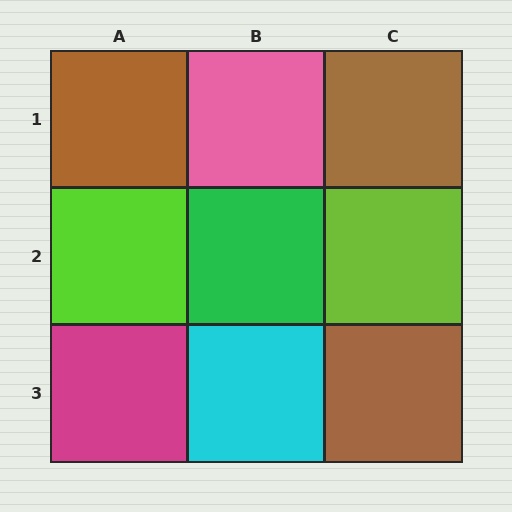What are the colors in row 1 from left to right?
Brown, pink, brown.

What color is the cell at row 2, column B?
Green.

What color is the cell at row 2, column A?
Lime.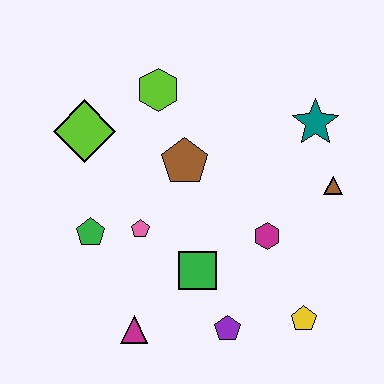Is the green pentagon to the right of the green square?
No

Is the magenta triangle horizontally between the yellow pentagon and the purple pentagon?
No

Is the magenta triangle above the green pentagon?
No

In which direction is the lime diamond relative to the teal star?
The lime diamond is to the left of the teal star.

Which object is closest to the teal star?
The brown triangle is closest to the teal star.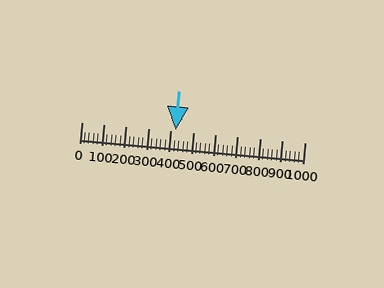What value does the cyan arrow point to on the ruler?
The cyan arrow points to approximately 420.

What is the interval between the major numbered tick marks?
The major tick marks are spaced 100 units apart.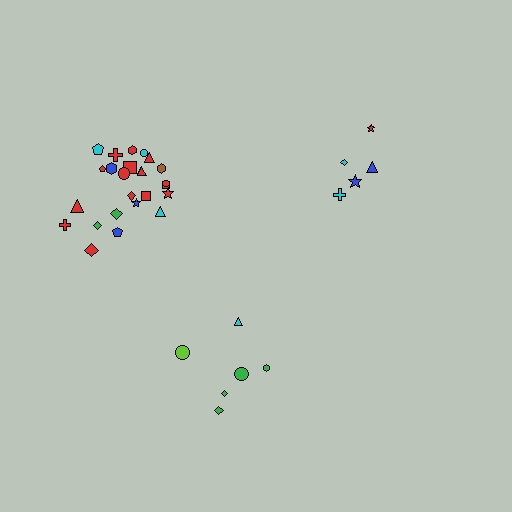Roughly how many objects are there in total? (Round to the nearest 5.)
Roughly 35 objects in total.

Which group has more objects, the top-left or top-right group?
The top-left group.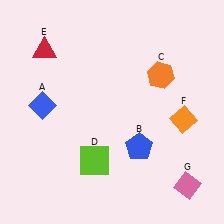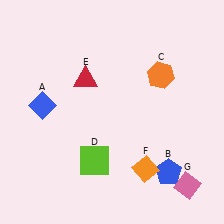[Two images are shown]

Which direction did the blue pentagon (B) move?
The blue pentagon (B) moved right.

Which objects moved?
The objects that moved are: the blue pentagon (B), the red triangle (E), the orange diamond (F).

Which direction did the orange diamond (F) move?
The orange diamond (F) moved down.